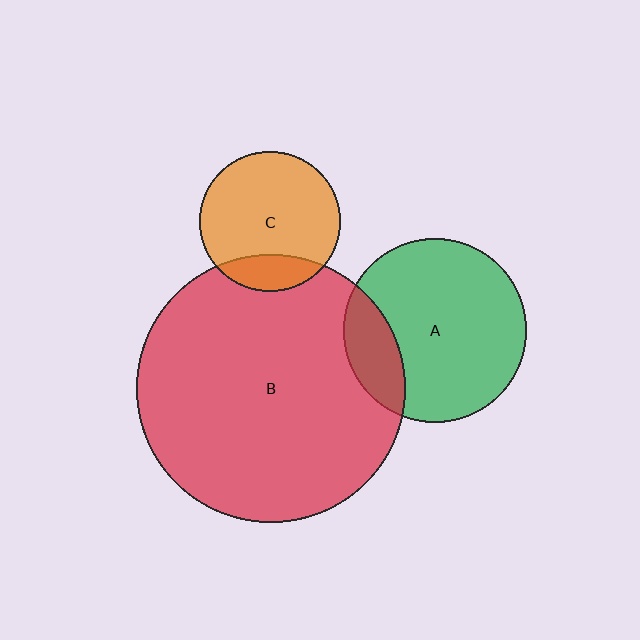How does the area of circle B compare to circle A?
Approximately 2.1 times.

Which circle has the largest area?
Circle B (red).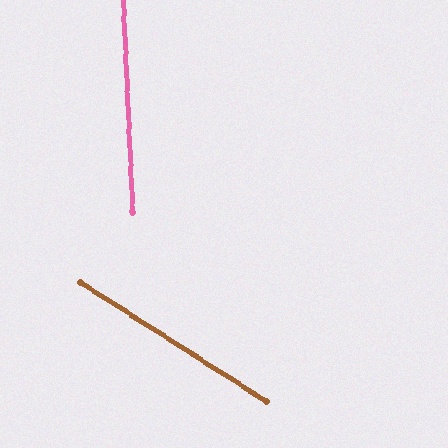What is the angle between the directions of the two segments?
Approximately 55 degrees.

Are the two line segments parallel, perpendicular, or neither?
Neither parallel nor perpendicular — they differ by about 55°.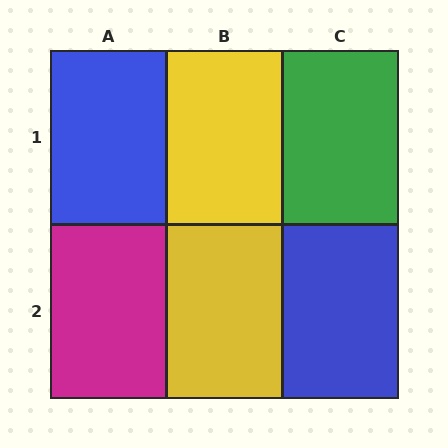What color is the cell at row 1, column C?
Green.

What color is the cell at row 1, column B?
Yellow.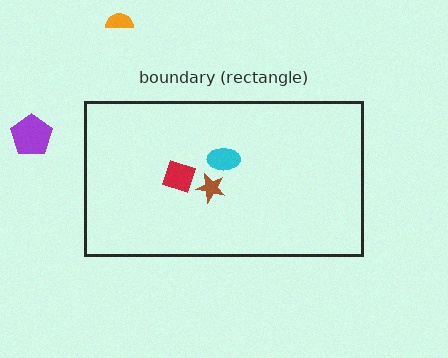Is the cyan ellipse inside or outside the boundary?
Inside.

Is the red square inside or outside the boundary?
Inside.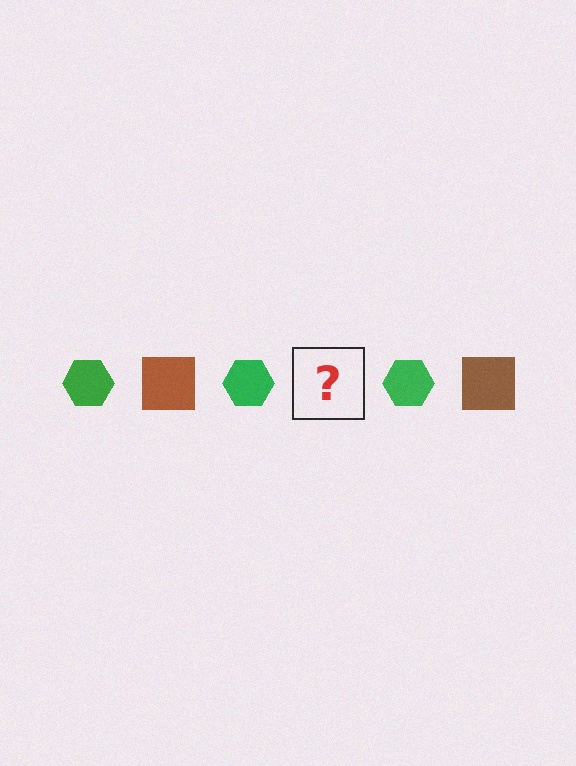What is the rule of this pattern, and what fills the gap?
The rule is that the pattern alternates between green hexagon and brown square. The gap should be filled with a brown square.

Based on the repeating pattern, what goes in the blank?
The blank should be a brown square.